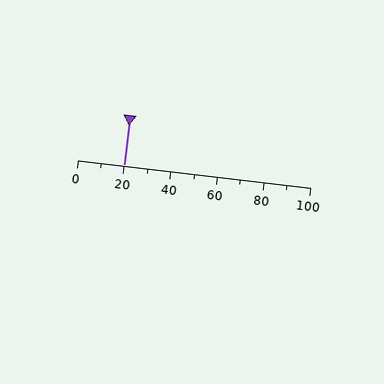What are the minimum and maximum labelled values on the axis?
The axis runs from 0 to 100.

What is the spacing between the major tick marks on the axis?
The major ticks are spaced 20 apart.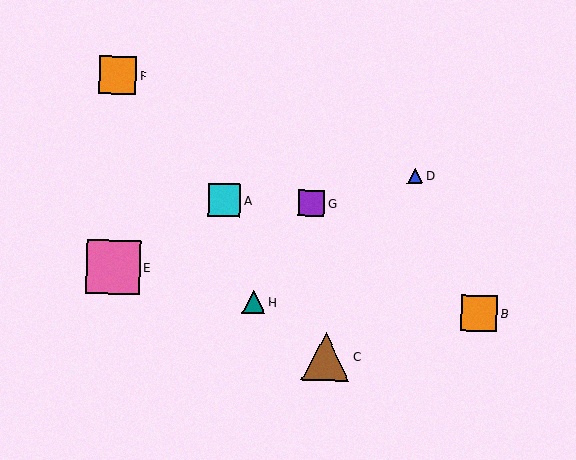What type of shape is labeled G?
Shape G is a purple square.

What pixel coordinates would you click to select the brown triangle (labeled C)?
Click at (326, 357) to select the brown triangle C.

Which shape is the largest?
The pink square (labeled E) is the largest.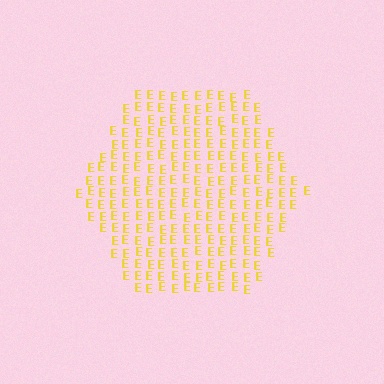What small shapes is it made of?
It is made of small letter E's.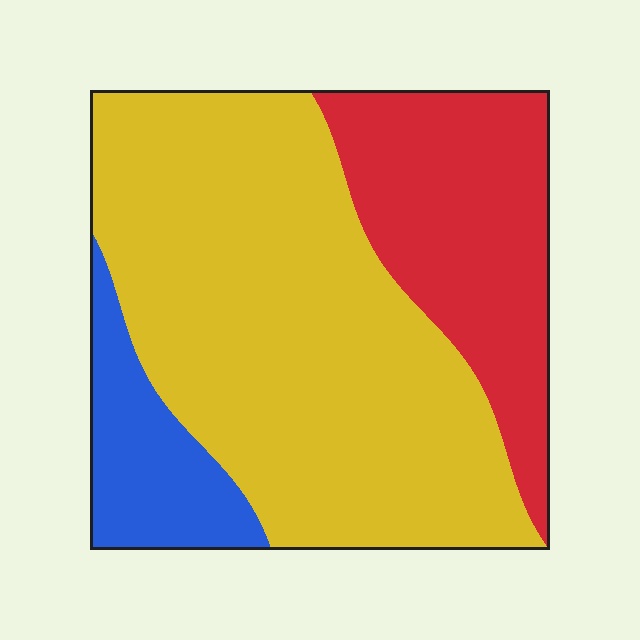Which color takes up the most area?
Yellow, at roughly 60%.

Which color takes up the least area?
Blue, at roughly 10%.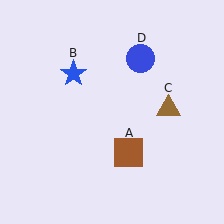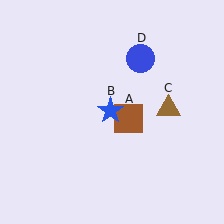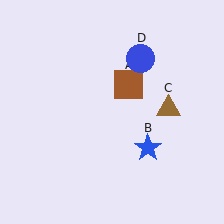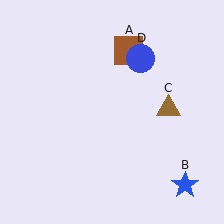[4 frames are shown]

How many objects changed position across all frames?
2 objects changed position: brown square (object A), blue star (object B).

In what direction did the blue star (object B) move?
The blue star (object B) moved down and to the right.